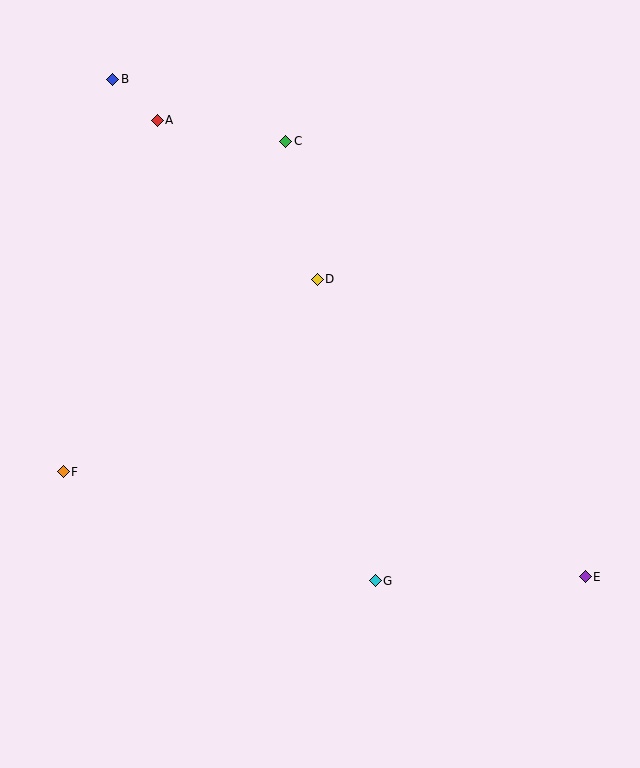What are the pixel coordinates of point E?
Point E is at (585, 577).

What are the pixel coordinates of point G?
Point G is at (375, 581).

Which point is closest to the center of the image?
Point D at (317, 279) is closest to the center.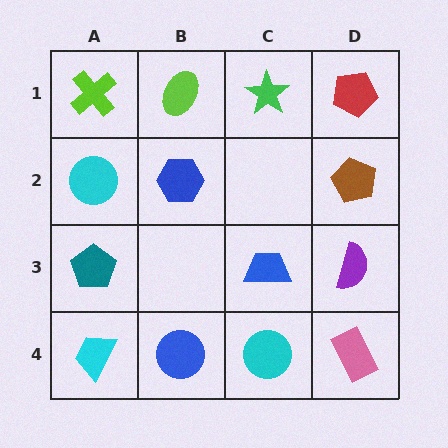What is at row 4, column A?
A cyan trapezoid.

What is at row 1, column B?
A lime ellipse.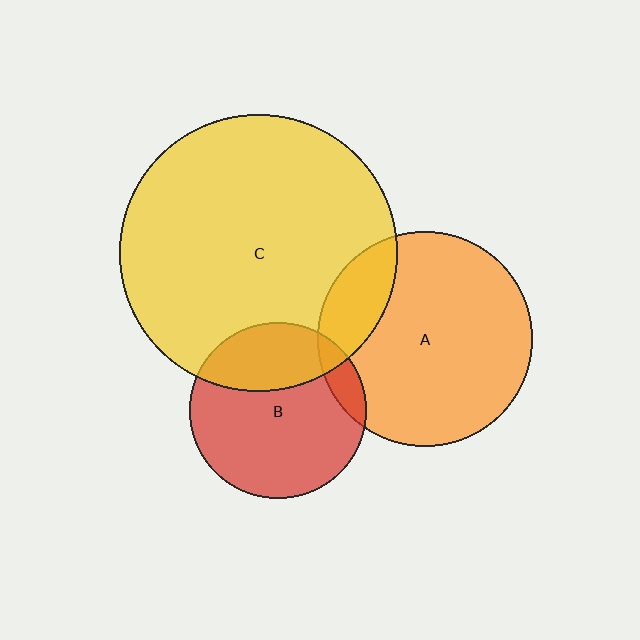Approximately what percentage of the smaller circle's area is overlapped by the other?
Approximately 30%.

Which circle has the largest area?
Circle C (yellow).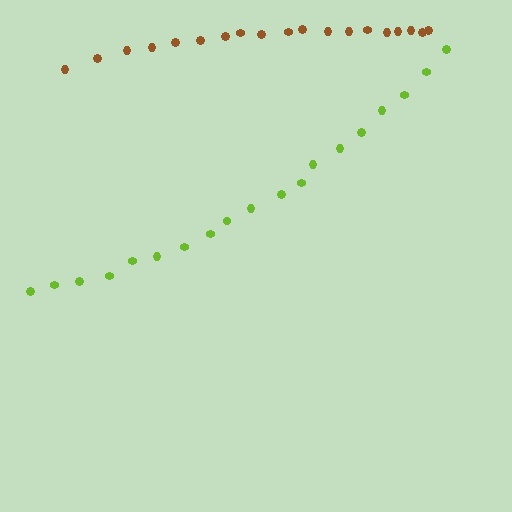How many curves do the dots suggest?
There are 2 distinct paths.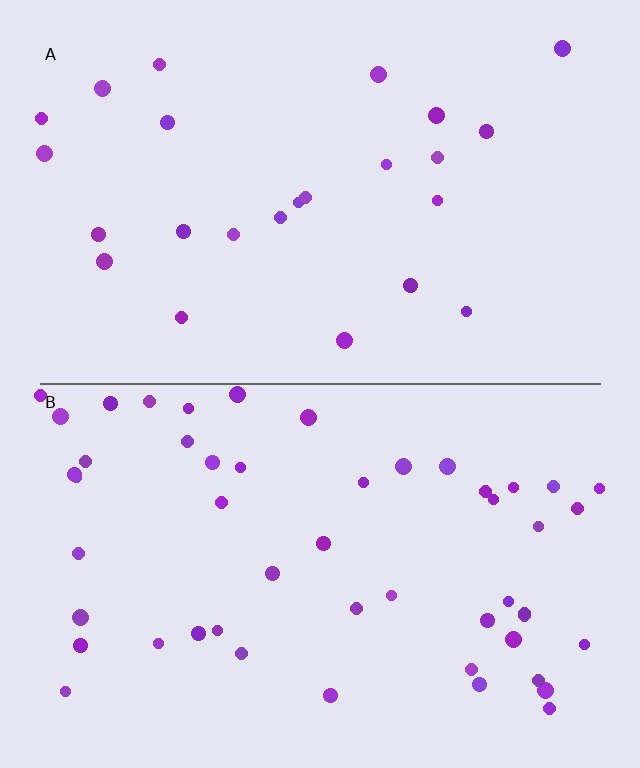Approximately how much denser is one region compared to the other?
Approximately 2.1× — region B over region A.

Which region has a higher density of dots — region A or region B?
B (the bottom).